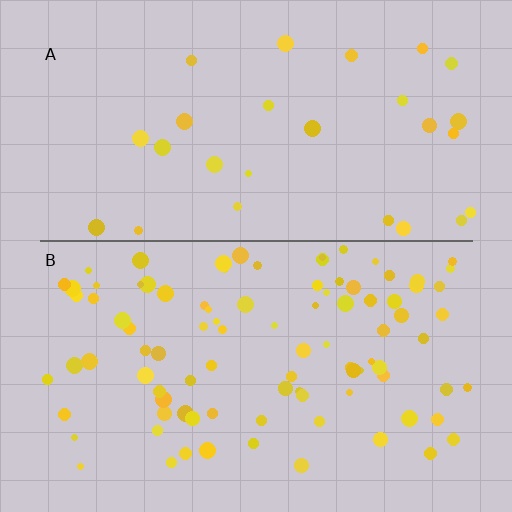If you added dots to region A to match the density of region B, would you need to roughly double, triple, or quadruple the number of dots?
Approximately triple.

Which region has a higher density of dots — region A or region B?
B (the bottom).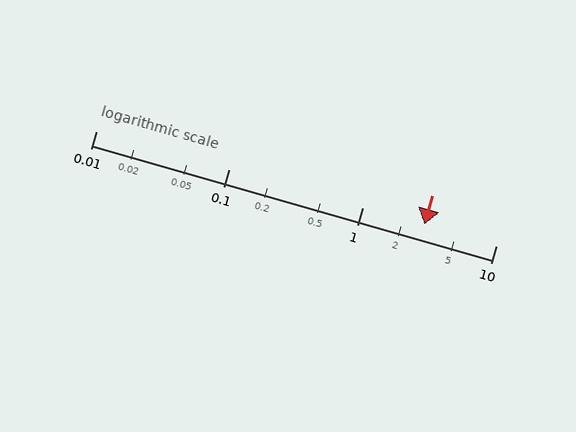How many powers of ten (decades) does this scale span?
The scale spans 3 decades, from 0.01 to 10.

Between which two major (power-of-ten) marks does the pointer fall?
The pointer is between 1 and 10.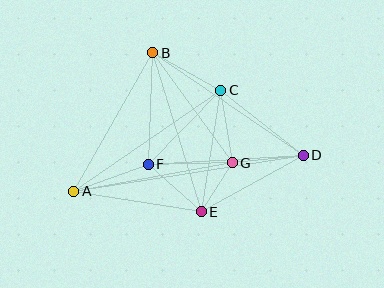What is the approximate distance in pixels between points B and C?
The distance between B and C is approximately 78 pixels.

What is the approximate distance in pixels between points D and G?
The distance between D and G is approximately 71 pixels.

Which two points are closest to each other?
Points E and G are closest to each other.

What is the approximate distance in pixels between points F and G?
The distance between F and G is approximately 84 pixels.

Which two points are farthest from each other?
Points A and D are farthest from each other.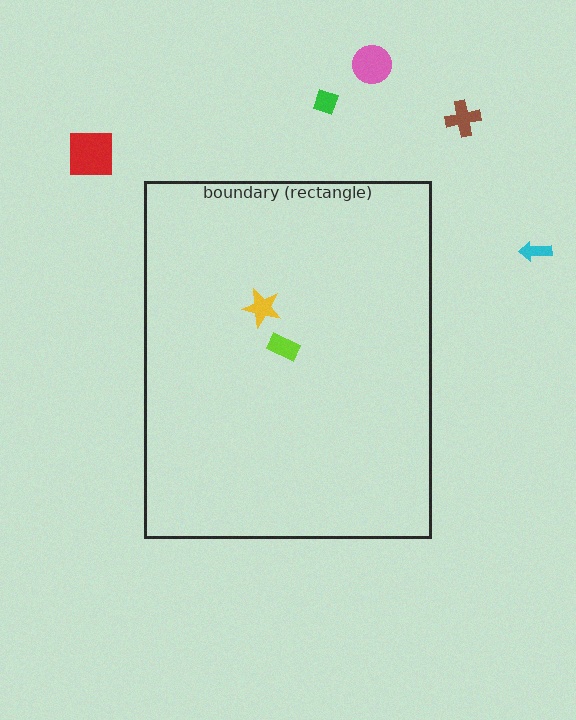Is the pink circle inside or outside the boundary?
Outside.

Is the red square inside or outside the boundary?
Outside.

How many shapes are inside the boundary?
2 inside, 5 outside.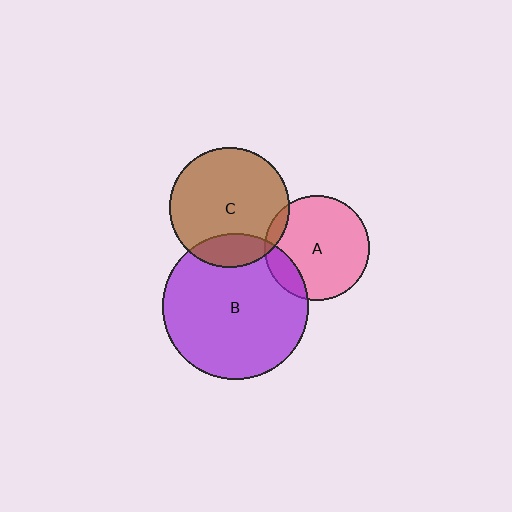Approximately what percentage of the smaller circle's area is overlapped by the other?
Approximately 15%.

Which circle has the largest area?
Circle B (purple).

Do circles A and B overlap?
Yes.